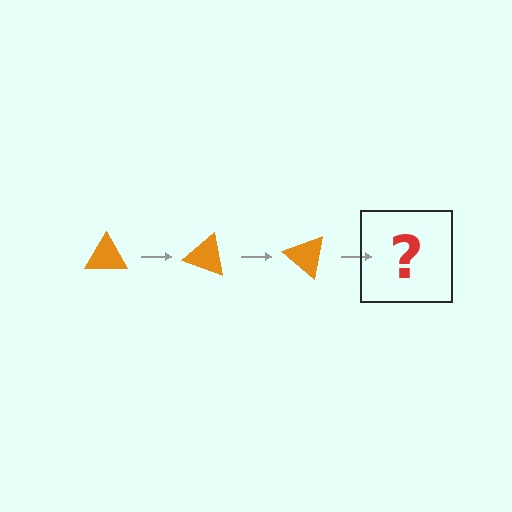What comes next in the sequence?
The next element should be an orange triangle rotated 60 degrees.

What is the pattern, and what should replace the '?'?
The pattern is that the triangle rotates 20 degrees each step. The '?' should be an orange triangle rotated 60 degrees.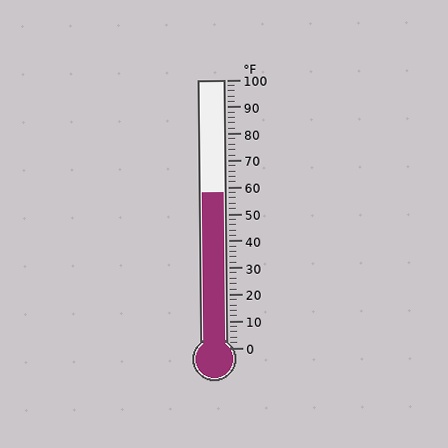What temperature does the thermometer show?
The thermometer shows approximately 58°F.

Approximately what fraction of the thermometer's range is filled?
The thermometer is filled to approximately 60% of its range.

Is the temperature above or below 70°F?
The temperature is below 70°F.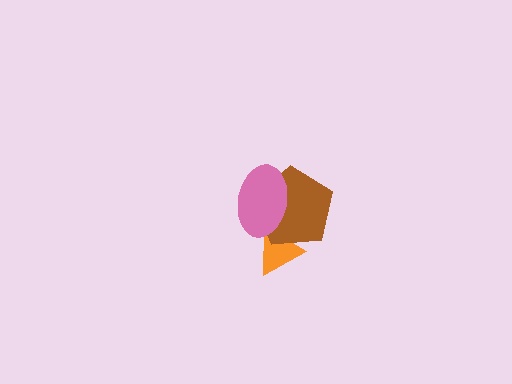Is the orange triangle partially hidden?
Yes, it is partially covered by another shape.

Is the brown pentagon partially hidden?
Yes, it is partially covered by another shape.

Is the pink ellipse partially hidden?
No, no other shape covers it.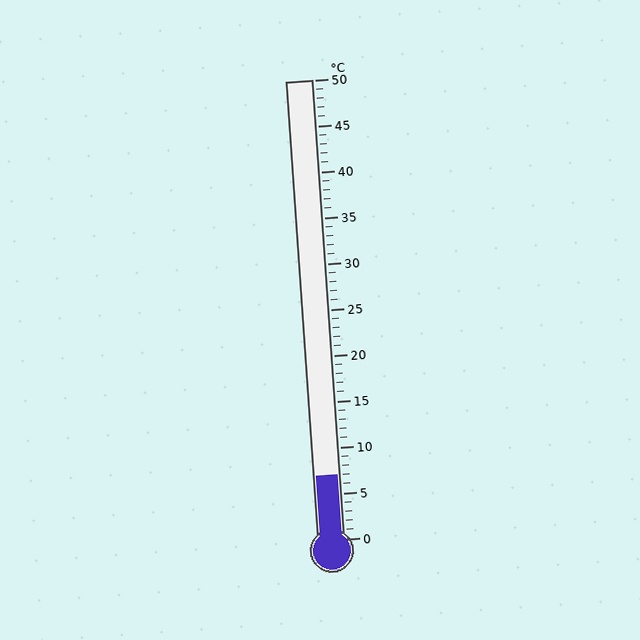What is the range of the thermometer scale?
The thermometer scale ranges from 0°C to 50°C.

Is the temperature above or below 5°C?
The temperature is above 5°C.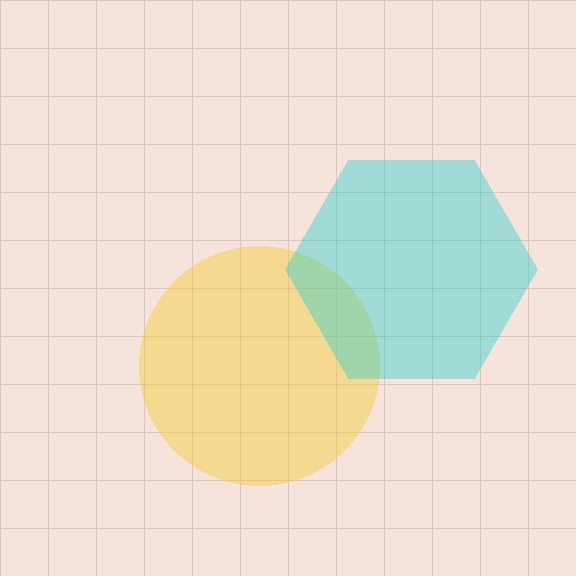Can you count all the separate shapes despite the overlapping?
Yes, there are 2 separate shapes.